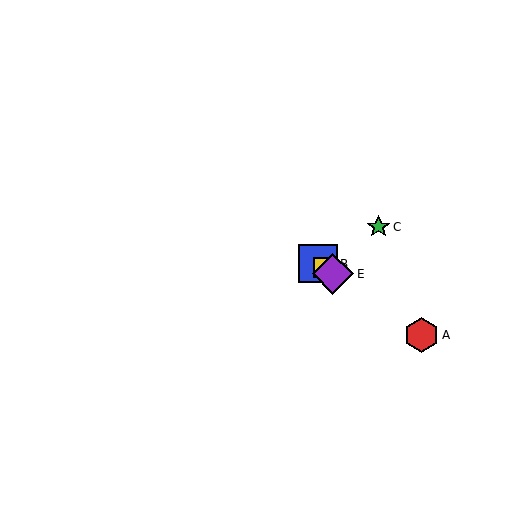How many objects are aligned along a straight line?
4 objects (A, B, D, E) are aligned along a straight line.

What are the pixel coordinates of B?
Object B is at (318, 264).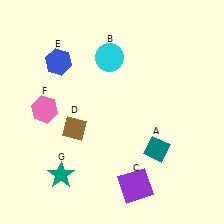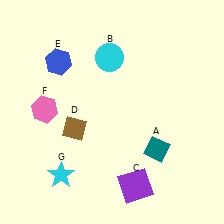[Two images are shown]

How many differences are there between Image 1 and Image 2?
There is 1 difference between the two images.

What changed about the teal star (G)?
In Image 1, G is teal. In Image 2, it changed to cyan.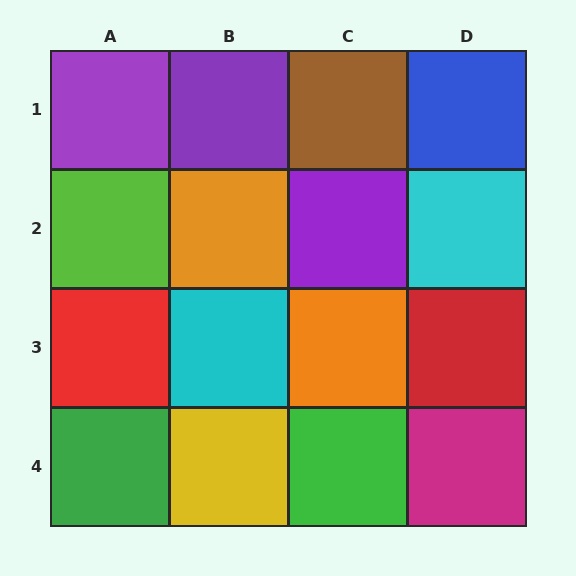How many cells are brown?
1 cell is brown.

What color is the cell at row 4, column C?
Green.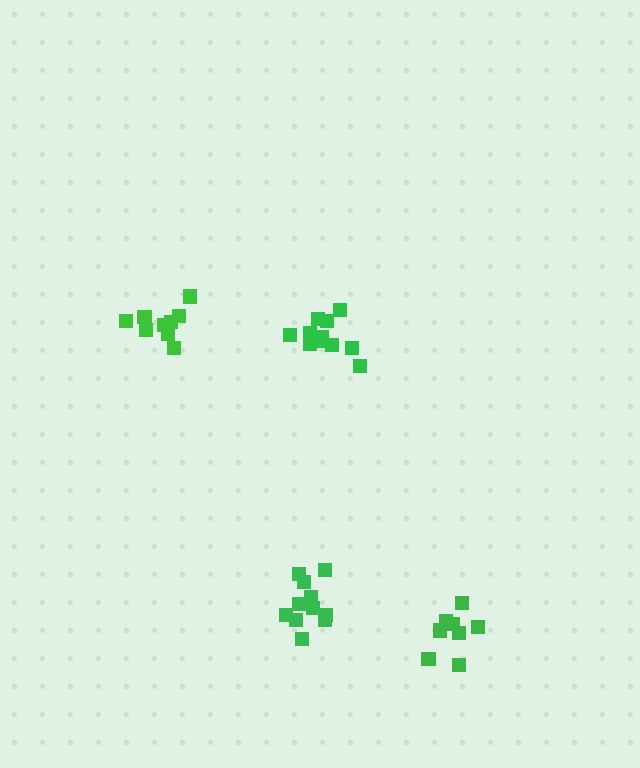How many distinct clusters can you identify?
There are 4 distinct clusters.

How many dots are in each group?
Group 1: 11 dots, Group 2: 12 dots, Group 3: 8 dots, Group 4: 10 dots (41 total).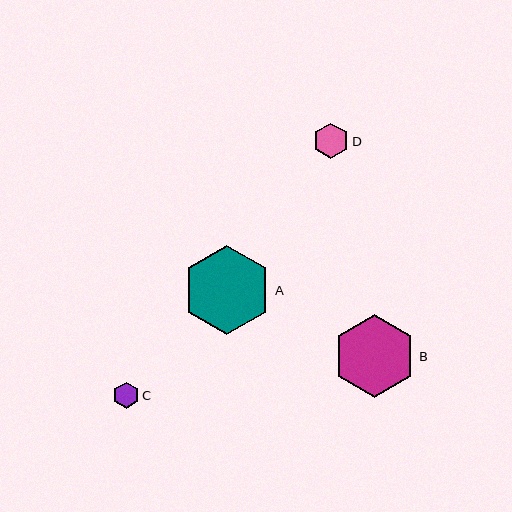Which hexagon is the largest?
Hexagon A is the largest with a size of approximately 90 pixels.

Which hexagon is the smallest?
Hexagon C is the smallest with a size of approximately 26 pixels.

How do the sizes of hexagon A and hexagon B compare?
Hexagon A and hexagon B are approximately the same size.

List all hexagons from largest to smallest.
From largest to smallest: A, B, D, C.